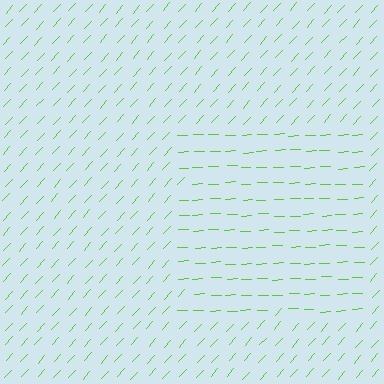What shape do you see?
I see a rectangle.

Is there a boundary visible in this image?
Yes, there is a texture boundary formed by a change in line orientation.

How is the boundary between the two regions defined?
The boundary is defined purely by a change in line orientation (approximately 45 degrees difference). All lines are the same color and thickness.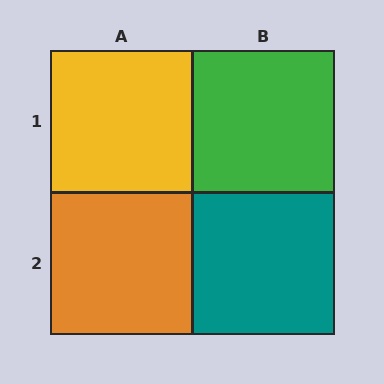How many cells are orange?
1 cell is orange.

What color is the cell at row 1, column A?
Yellow.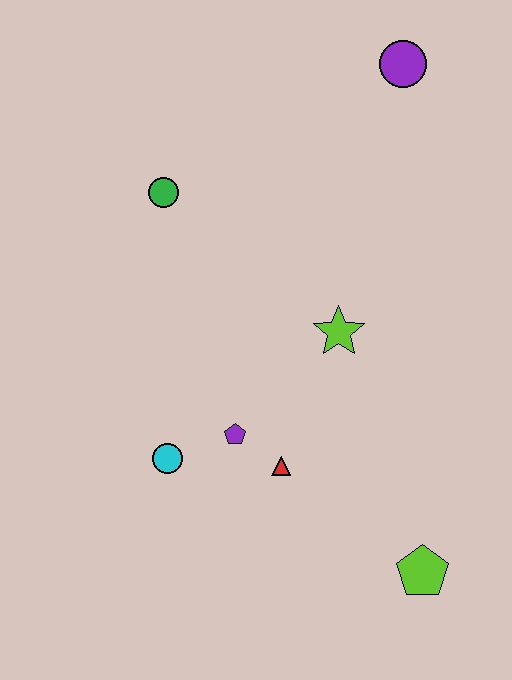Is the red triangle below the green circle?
Yes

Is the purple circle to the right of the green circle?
Yes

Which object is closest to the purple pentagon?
The red triangle is closest to the purple pentagon.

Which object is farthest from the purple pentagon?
The purple circle is farthest from the purple pentagon.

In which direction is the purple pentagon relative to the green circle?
The purple pentagon is below the green circle.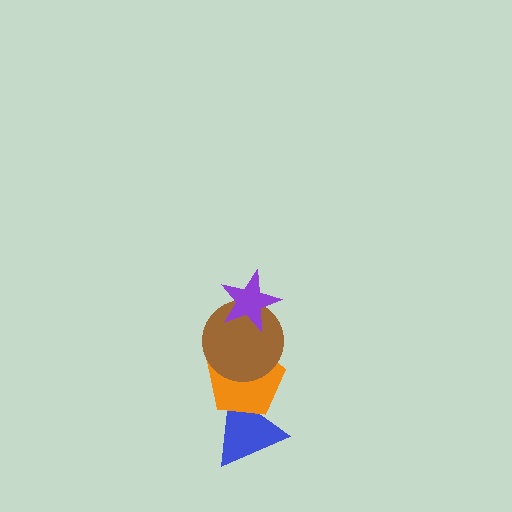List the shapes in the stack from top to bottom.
From top to bottom: the purple star, the brown circle, the orange pentagon, the blue triangle.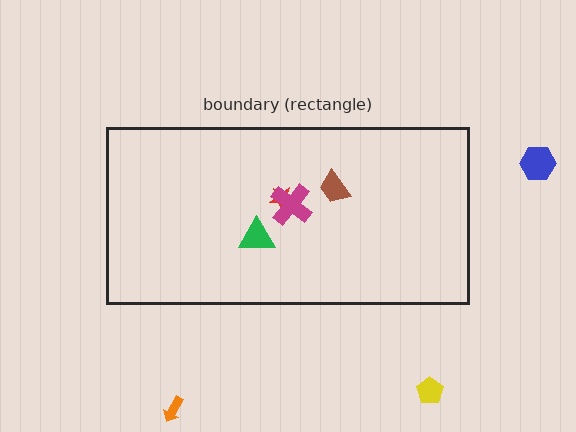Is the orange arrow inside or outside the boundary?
Outside.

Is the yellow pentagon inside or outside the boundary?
Outside.